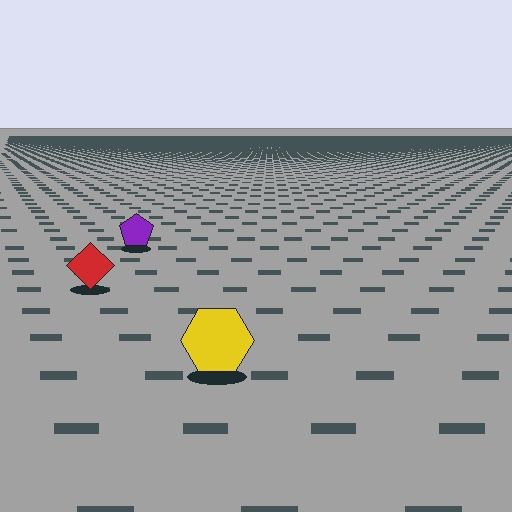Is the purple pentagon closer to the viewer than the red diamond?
No. The red diamond is closer — you can tell from the texture gradient: the ground texture is coarser near it.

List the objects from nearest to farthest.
From nearest to farthest: the yellow hexagon, the red diamond, the purple pentagon.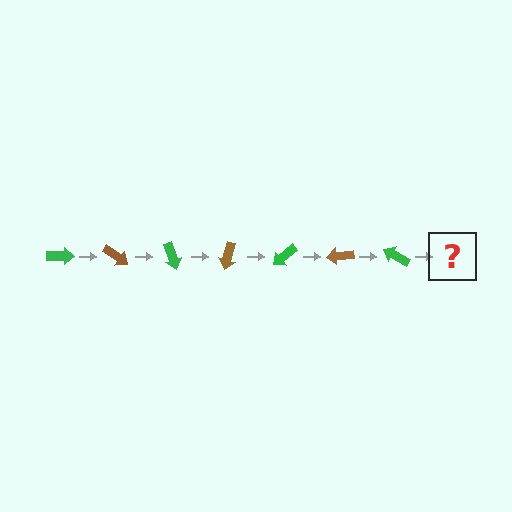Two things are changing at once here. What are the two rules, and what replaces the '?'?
The two rules are that it rotates 35 degrees each step and the color cycles through green and brown. The '?' should be a brown arrow, rotated 245 degrees from the start.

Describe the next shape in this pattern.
It should be a brown arrow, rotated 245 degrees from the start.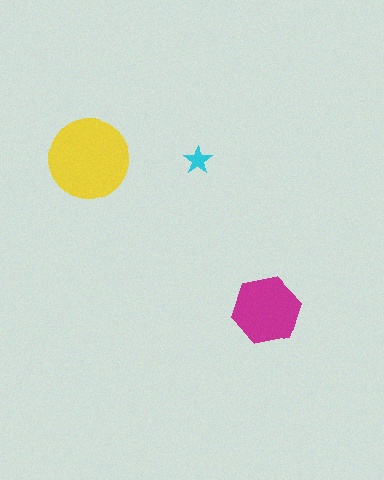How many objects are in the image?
There are 3 objects in the image.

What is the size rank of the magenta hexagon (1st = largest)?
2nd.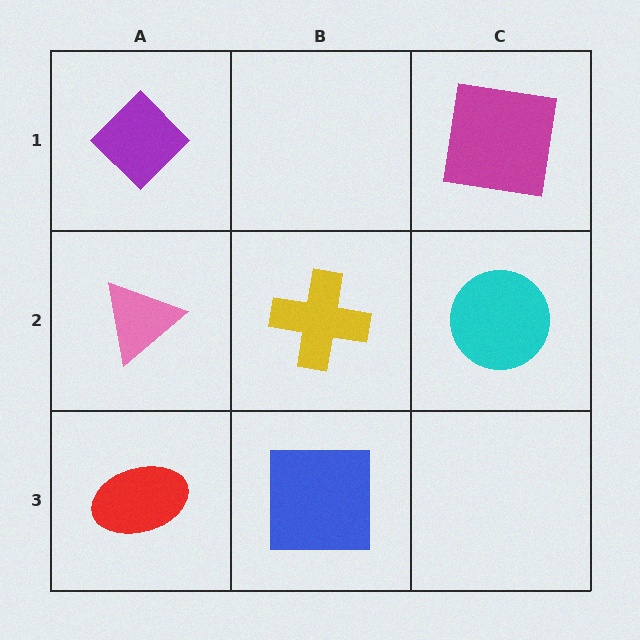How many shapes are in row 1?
2 shapes.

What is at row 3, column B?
A blue square.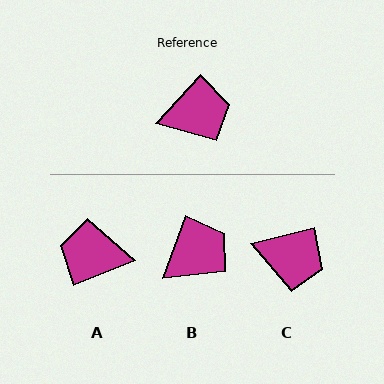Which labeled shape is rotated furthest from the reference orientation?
A, about 155 degrees away.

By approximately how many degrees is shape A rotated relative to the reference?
Approximately 155 degrees counter-clockwise.